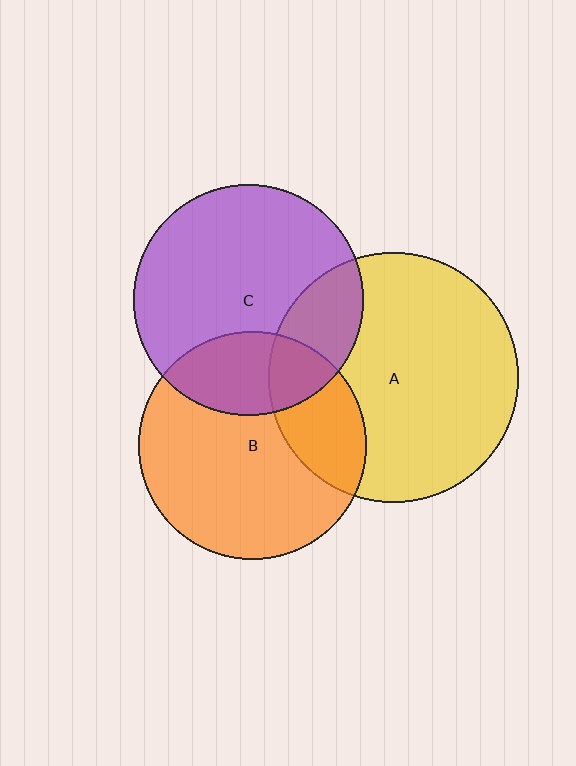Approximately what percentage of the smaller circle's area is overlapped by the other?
Approximately 25%.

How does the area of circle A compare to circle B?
Approximately 1.2 times.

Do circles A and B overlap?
Yes.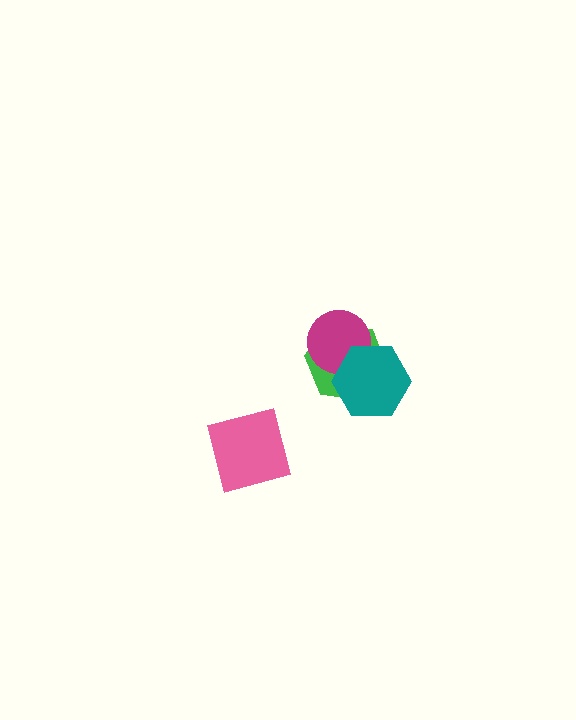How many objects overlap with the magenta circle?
2 objects overlap with the magenta circle.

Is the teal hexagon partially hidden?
No, no other shape covers it.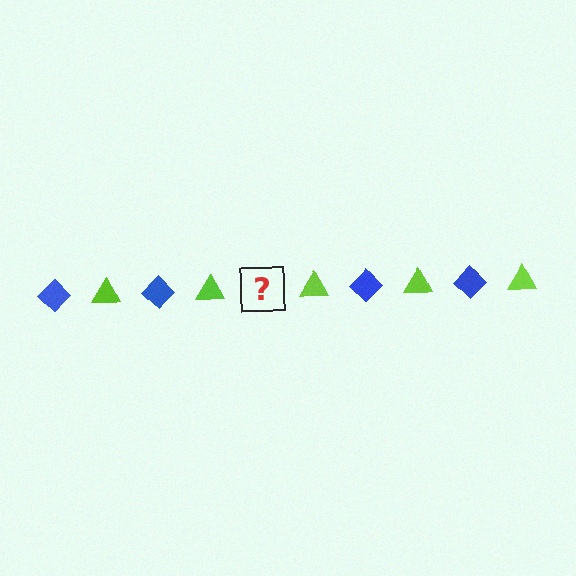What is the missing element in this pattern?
The missing element is a blue diamond.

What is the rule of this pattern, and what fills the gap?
The rule is that the pattern alternates between blue diamond and lime triangle. The gap should be filled with a blue diamond.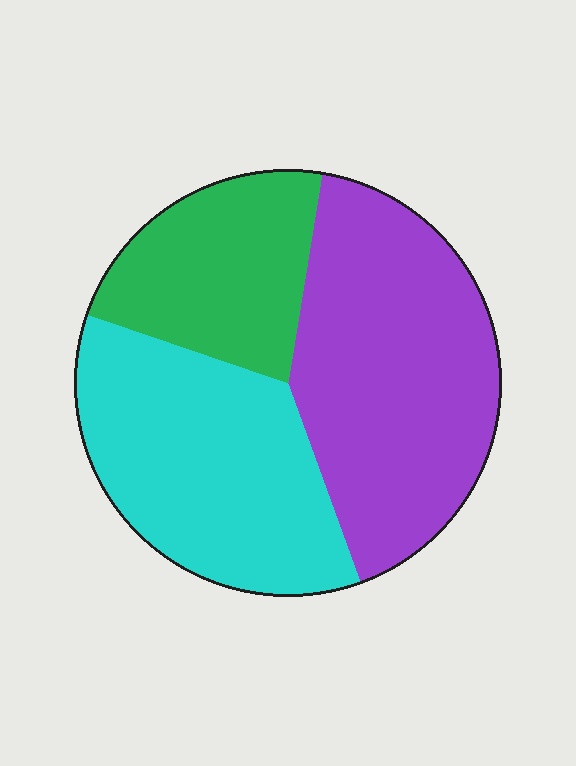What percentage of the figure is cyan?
Cyan takes up between a quarter and a half of the figure.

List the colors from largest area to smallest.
From largest to smallest: purple, cyan, green.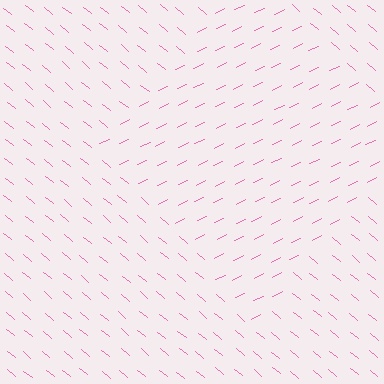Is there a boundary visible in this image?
Yes, there is a texture boundary formed by a change in line orientation.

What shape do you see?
I see a diamond.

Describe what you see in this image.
The image is filled with small pink line segments. A diamond region in the image has lines oriented differently from the surrounding lines, creating a visible texture boundary.